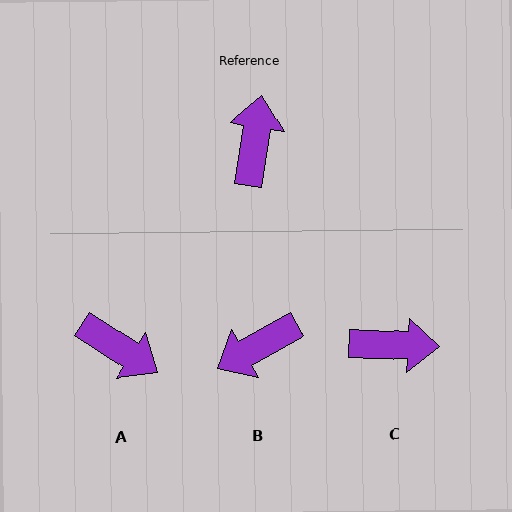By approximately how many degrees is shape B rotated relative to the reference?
Approximately 128 degrees counter-clockwise.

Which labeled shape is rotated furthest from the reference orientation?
B, about 128 degrees away.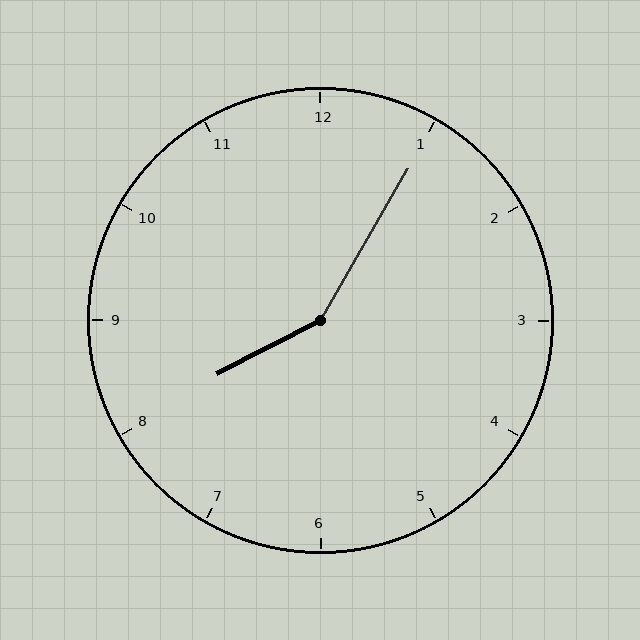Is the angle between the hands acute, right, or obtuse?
It is obtuse.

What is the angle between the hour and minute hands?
Approximately 148 degrees.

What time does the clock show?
8:05.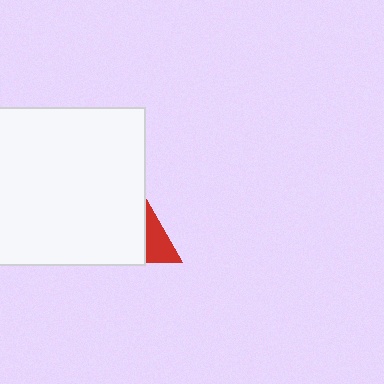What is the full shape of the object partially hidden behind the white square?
The partially hidden object is a red triangle.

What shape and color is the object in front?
The object in front is a white square.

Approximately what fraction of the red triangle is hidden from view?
Roughly 64% of the red triangle is hidden behind the white square.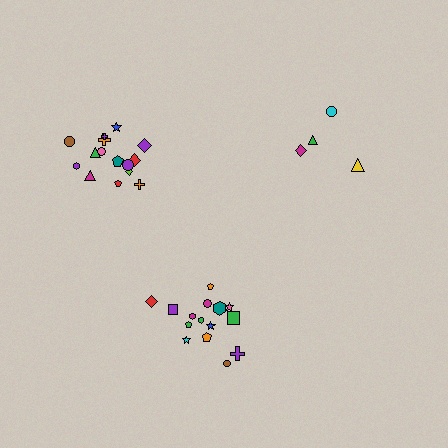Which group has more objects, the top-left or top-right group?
The top-left group.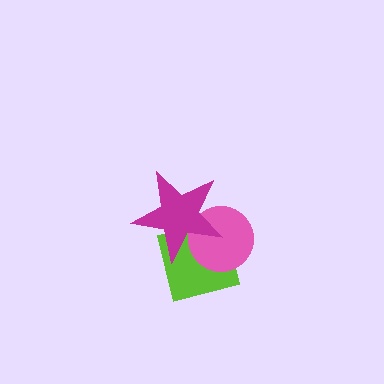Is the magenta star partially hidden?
No, no other shape covers it.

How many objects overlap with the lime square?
2 objects overlap with the lime square.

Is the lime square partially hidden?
Yes, it is partially covered by another shape.